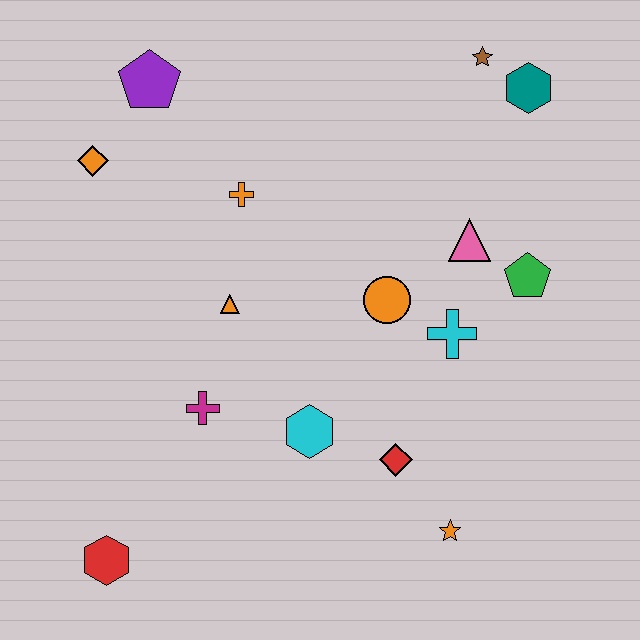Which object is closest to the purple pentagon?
The orange diamond is closest to the purple pentagon.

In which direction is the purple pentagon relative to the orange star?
The purple pentagon is above the orange star.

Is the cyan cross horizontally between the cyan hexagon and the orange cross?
No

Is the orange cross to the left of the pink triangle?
Yes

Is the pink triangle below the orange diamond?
Yes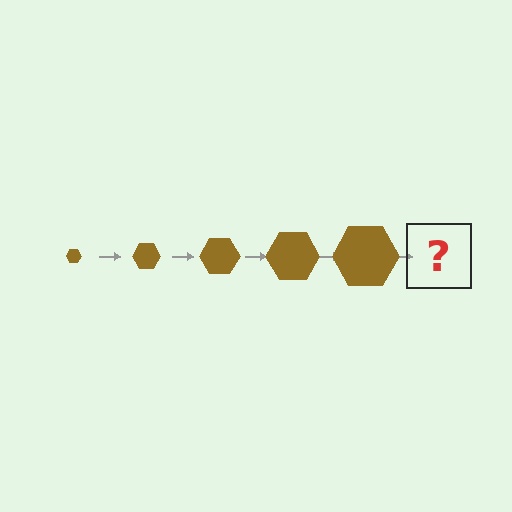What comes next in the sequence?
The next element should be a brown hexagon, larger than the previous one.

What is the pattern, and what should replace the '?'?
The pattern is that the hexagon gets progressively larger each step. The '?' should be a brown hexagon, larger than the previous one.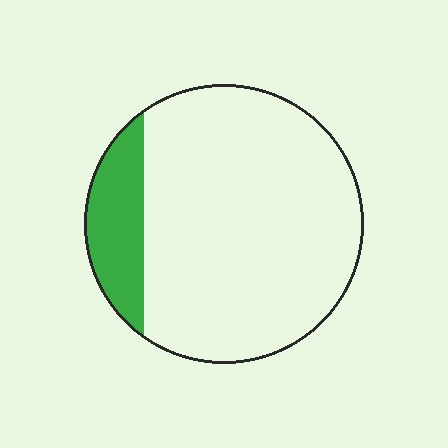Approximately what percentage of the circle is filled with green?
Approximately 15%.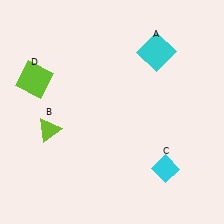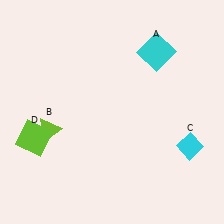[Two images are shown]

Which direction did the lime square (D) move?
The lime square (D) moved down.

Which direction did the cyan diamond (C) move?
The cyan diamond (C) moved right.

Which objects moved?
The objects that moved are: the cyan diamond (C), the lime square (D).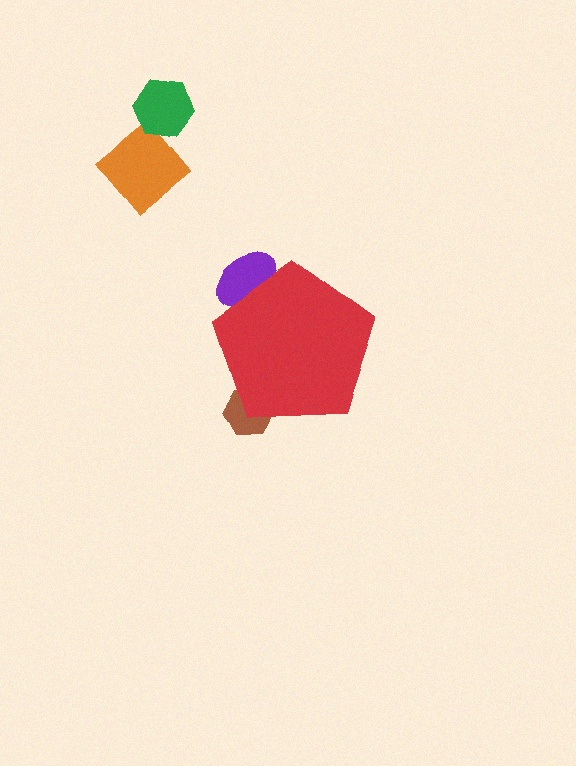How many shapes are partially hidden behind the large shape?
2 shapes are partially hidden.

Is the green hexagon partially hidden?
No, the green hexagon is fully visible.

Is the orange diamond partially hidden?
No, the orange diamond is fully visible.